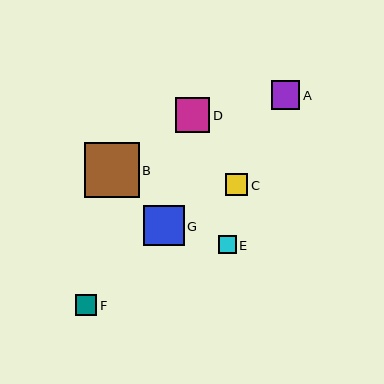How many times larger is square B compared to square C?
Square B is approximately 2.4 times the size of square C.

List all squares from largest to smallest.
From largest to smallest: B, G, D, A, C, F, E.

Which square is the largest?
Square B is the largest with a size of approximately 55 pixels.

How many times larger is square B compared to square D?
Square B is approximately 1.6 times the size of square D.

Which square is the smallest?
Square E is the smallest with a size of approximately 18 pixels.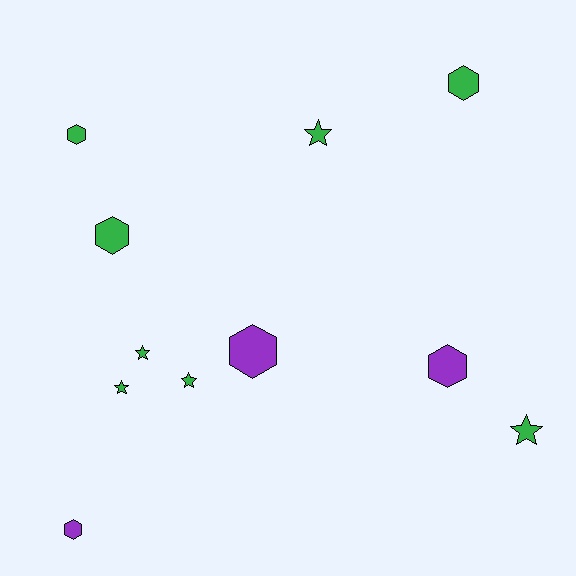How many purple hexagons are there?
There are 3 purple hexagons.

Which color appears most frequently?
Green, with 8 objects.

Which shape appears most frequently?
Hexagon, with 6 objects.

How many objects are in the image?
There are 11 objects.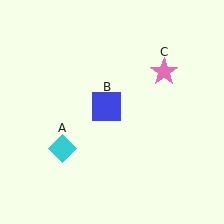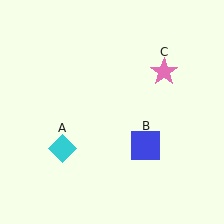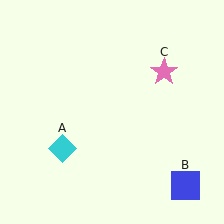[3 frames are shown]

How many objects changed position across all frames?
1 object changed position: blue square (object B).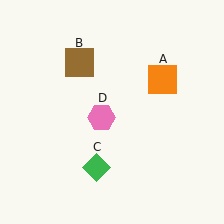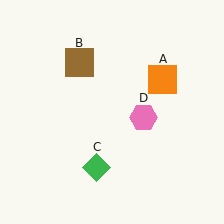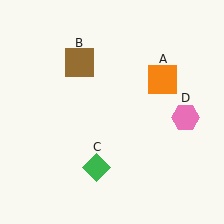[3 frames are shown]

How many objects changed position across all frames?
1 object changed position: pink hexagon (object D).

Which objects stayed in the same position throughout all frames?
Orange square (object A) and brown square (object B) and green diamond (object C) remained stationary.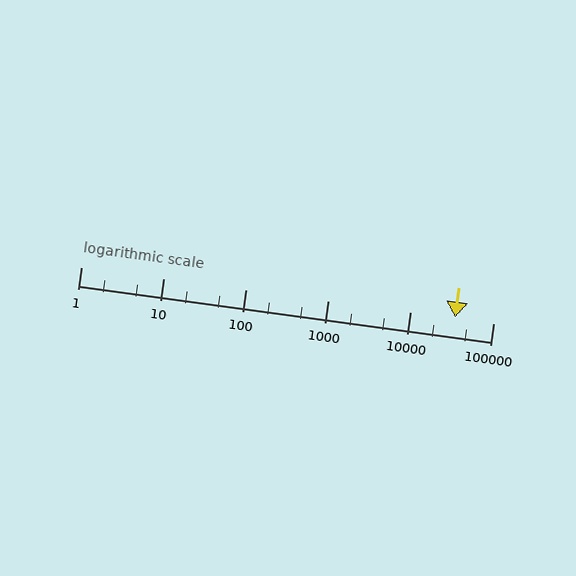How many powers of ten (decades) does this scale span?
The scale spans 5 decades, from 1 to 100000.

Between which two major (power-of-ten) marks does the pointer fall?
The pointer is between 10000 and 100000.